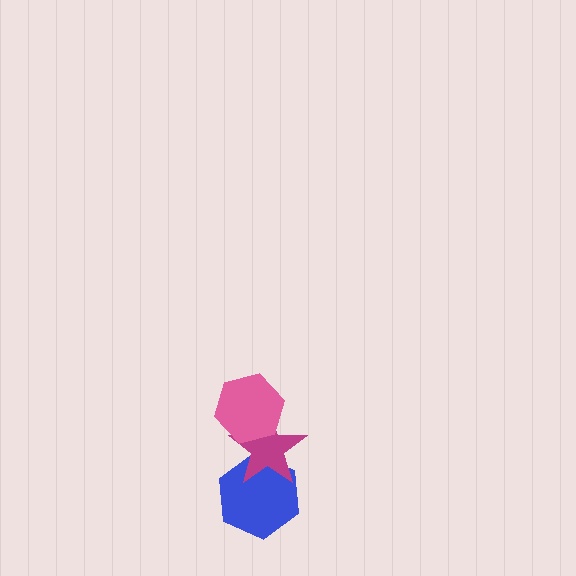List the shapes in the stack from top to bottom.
From top to bottom: the pink hexagon, the magenta star, the blue hexagon.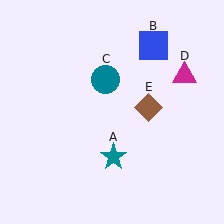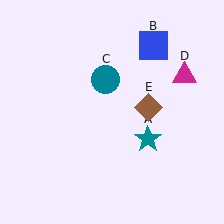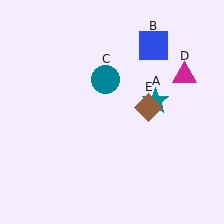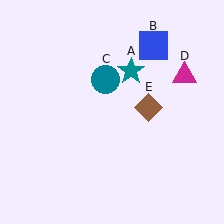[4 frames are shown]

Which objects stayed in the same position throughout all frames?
Blue square (object B) and teal circle (object C) and magenta triangle (object D) and brown diamond (object E) remained stationary.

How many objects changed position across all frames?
1 object changed position: teal star (object A).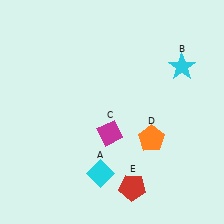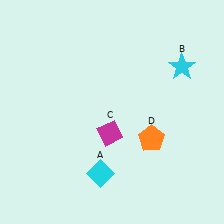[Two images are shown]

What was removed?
The red pentagon (E) was removed in Image 2.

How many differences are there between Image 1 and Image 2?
There is 1 difference between the two images.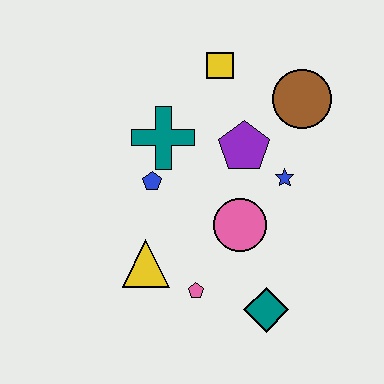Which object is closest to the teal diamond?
The pink pentagon is closest to the teal diamond.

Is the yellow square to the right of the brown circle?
No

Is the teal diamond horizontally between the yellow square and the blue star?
Yes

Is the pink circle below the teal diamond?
No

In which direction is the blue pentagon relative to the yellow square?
The blue pentagon is below the yellow square.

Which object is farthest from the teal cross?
The teal diamond is farthest from the teal cross.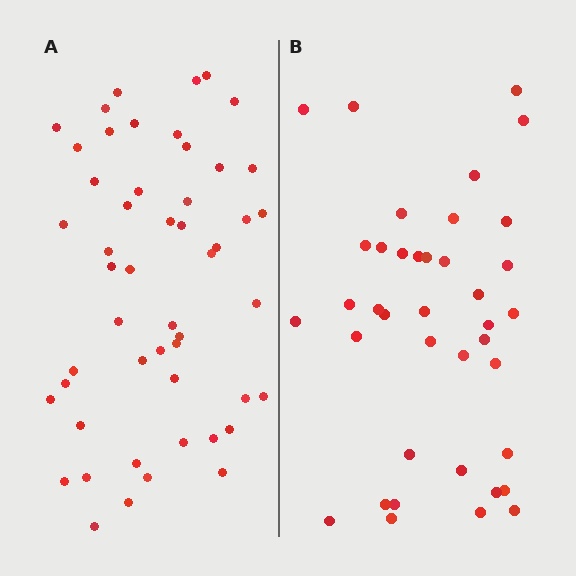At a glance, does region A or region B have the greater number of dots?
Region A (the left region) has more dots.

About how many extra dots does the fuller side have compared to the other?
Region A has roughly 12 or so more dots than region B.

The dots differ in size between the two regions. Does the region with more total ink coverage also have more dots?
No. Region B has more total ink coverage because its dots are larger, but region A actually contains more individual dots. Total area can be misleading — the number of items is what matters here.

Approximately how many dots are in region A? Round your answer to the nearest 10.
About 50 dots. (The exact count is 51, which rounds to 50.)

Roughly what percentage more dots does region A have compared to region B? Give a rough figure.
About 30% more.